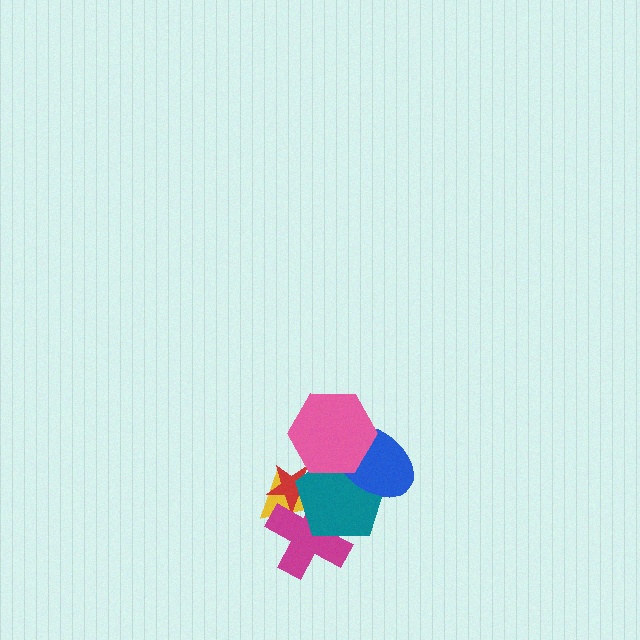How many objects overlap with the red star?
3 objects overlap with the red star.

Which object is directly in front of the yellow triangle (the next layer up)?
The red star is directly in front of the yellow triangle.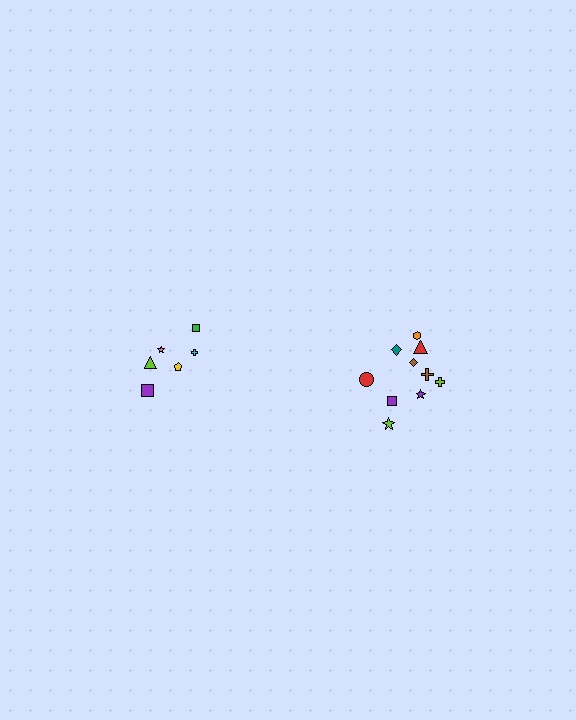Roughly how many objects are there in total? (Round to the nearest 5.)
Roughly 15 objects in total.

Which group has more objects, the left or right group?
The right group.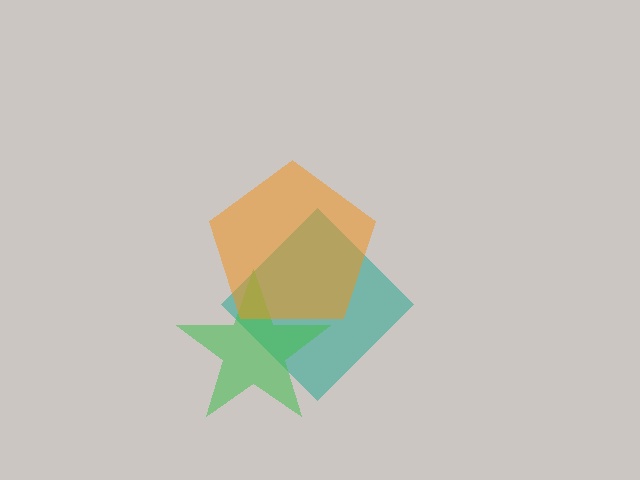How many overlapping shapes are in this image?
There are 3 overlapping shapes in the image.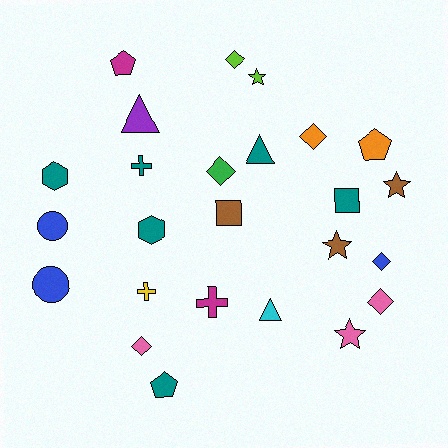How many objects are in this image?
There are 25 objects.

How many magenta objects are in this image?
There are 2 magenta objects.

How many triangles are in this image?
There are 3 triangles.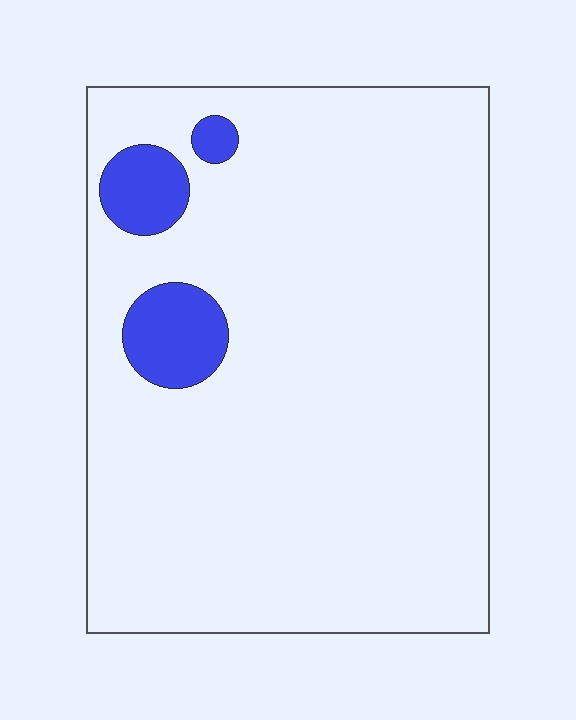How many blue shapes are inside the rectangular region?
3.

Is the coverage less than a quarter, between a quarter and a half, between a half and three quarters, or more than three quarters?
Less than a quarter.